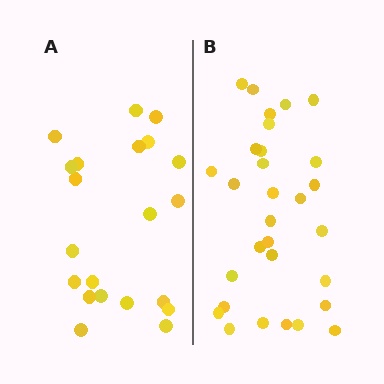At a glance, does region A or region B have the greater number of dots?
Region B (the right region) has more dots.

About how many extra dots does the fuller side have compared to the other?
Region B has roughly 8 or so more dots than region A.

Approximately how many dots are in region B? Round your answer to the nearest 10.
About 30 dots.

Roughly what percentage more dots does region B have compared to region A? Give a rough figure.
About 45% more.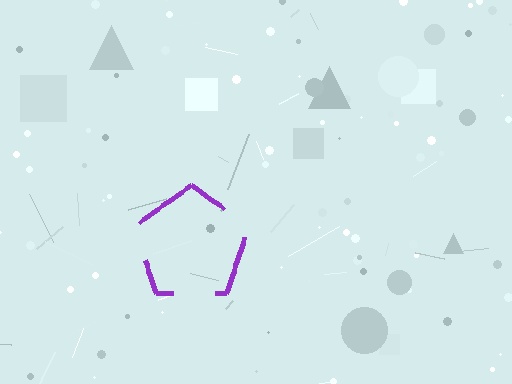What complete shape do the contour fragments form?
The contour fragments form a pentagon.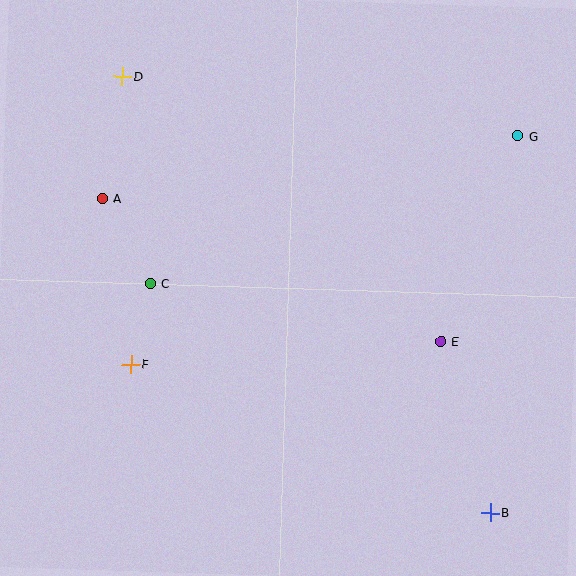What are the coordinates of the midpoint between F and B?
The midpoint between F and B is at (311, 438).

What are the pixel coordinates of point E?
Point E is at (441, 342).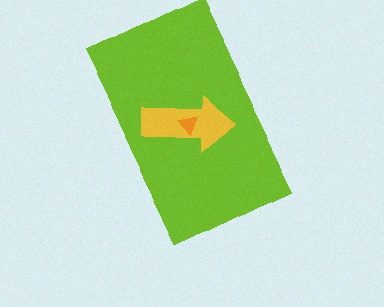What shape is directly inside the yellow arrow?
The orange triangle.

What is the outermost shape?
The lime rectangle.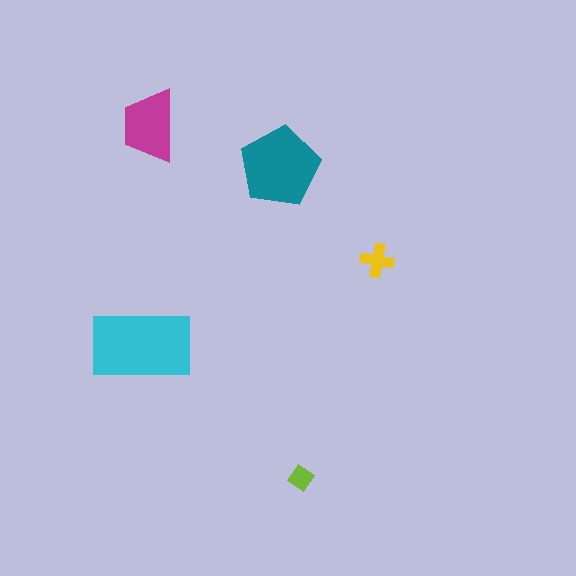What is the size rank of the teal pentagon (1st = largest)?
2nd.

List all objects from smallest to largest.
The lime diamond, the yellow cross, the magenta trapezoid, the teal pentagon, the cyan rectangle.